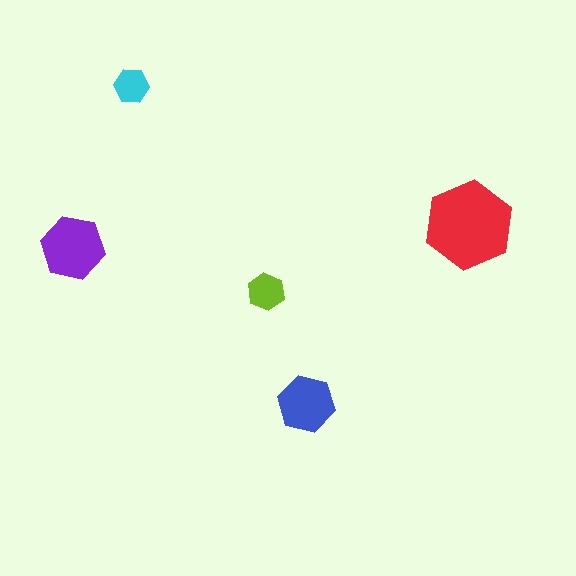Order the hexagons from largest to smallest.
the red one, the purple one, the blue one, the lime one, the cyan one.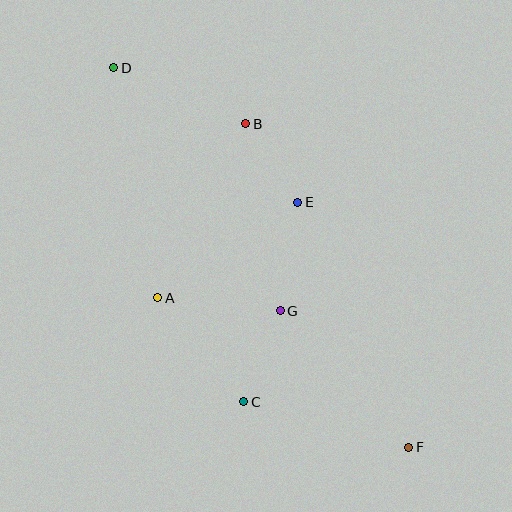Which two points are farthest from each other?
Points D and F are farthest from each other.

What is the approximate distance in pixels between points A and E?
The distance between A and E is approximately 169 pixels.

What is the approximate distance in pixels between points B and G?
The distance between B and G is approximately 191 pixels.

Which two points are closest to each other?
Points B and E are closest to each other.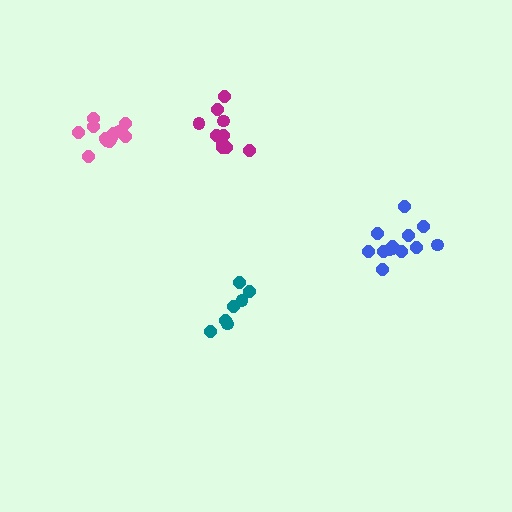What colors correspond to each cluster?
The clusters are colored: pink, teal, magenta, blue.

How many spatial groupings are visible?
There are 4 spatial groupings.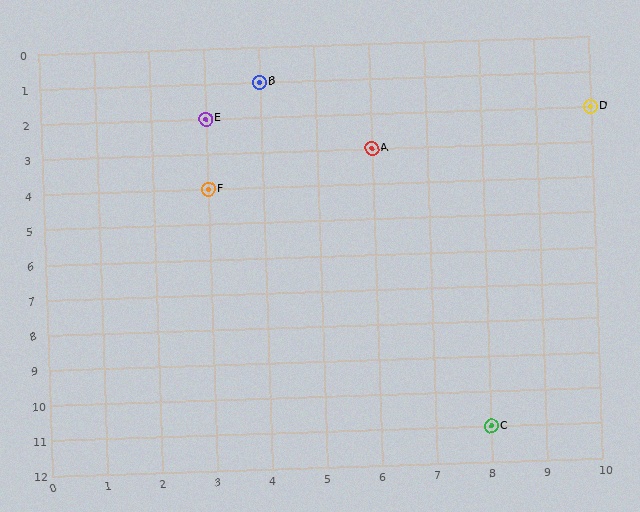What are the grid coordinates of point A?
Point A is at grid coordinates (6, 3).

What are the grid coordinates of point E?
Point E is at grid coordinates (3, 2).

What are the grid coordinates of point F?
Point F is at grid coordinates (3, 4).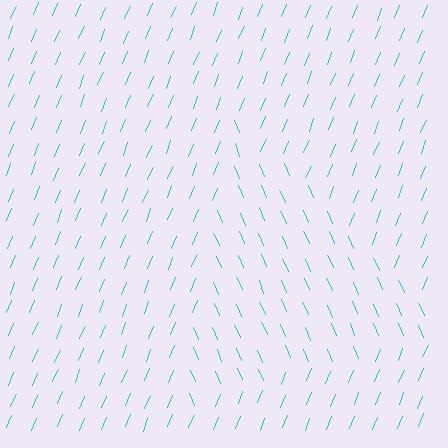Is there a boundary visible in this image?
Yes, there is a texture boundary formed by a change in line orientation.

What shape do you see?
I see a triangle.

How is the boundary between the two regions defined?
The boundary is defined purely by a change in line orientation (approximately 45 degrees difference). All lines are the same color and thickness.